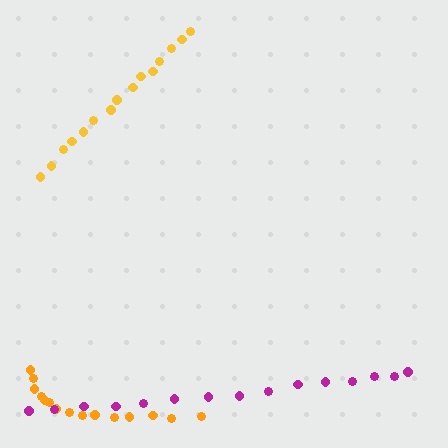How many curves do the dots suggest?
There are 3 distinct paths.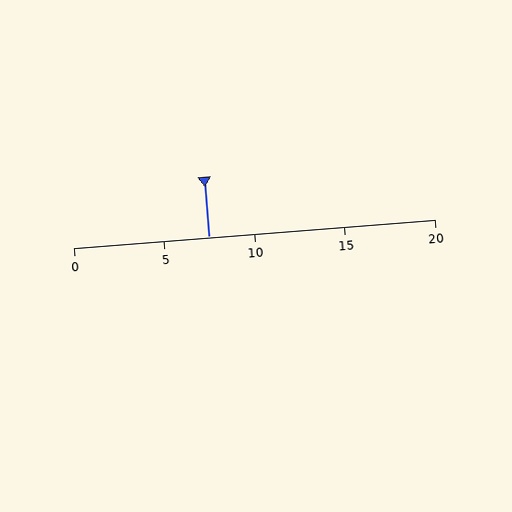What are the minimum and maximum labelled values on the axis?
The axis runs from 0 to 20.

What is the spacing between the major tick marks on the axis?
The major ticks are spaced 5 apart.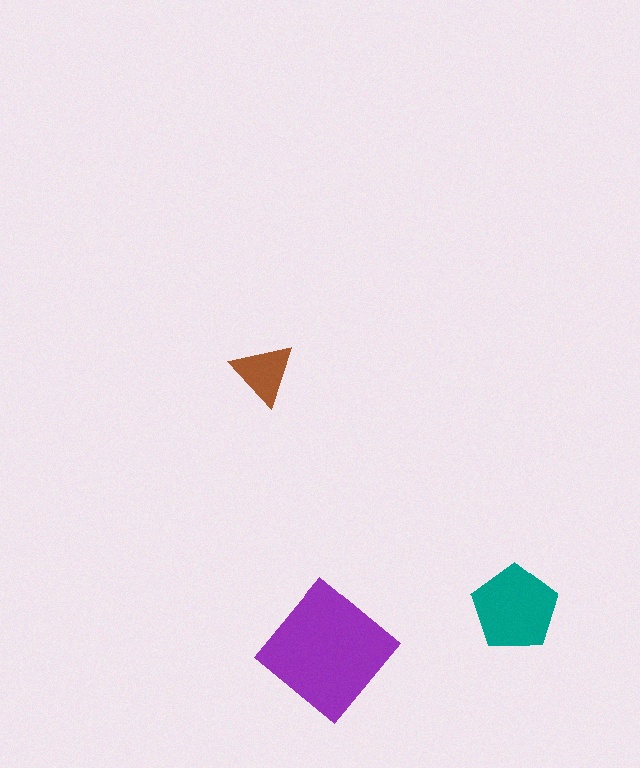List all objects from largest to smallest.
The purple diamond, the teal pentagon, the brown triangle.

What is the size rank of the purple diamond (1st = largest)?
1st.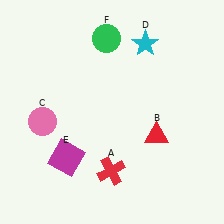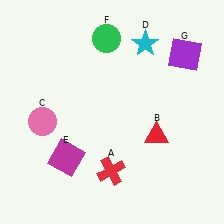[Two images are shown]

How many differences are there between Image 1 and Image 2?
There is 1 difference between the two images.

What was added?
A purple square (G) was added in Image 2.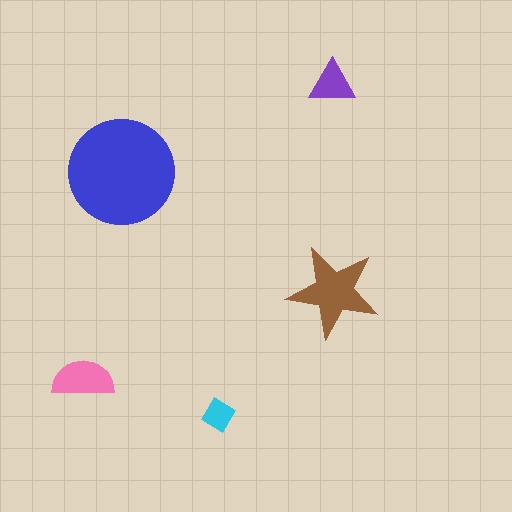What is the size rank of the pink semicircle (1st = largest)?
3rd.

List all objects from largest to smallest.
The blue circle, the brown star, the pink semicircle, the purple triangle, the cyan diamond.